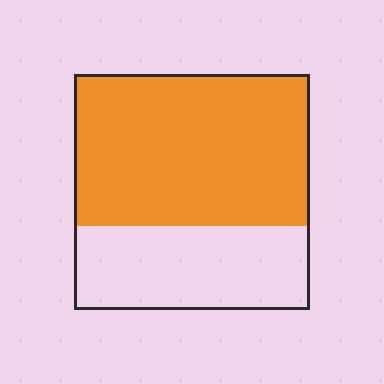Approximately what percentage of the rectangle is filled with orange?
Approximately 65%.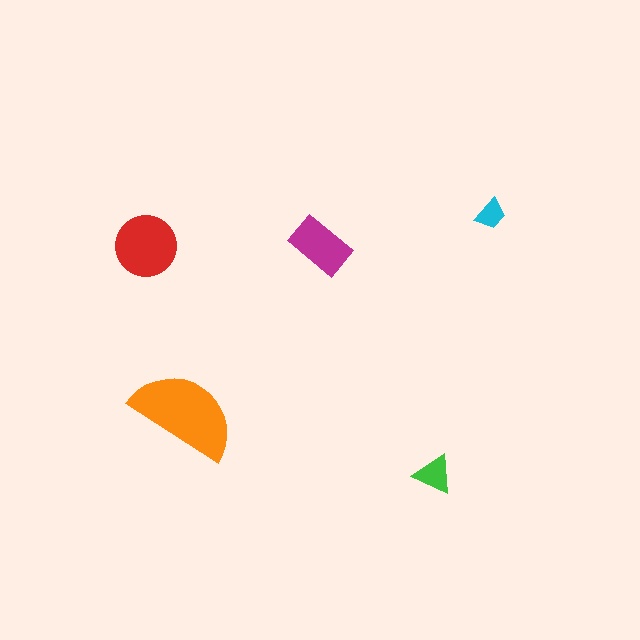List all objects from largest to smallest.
The orange semicircle, the red circle, the magenta rectangle, the green triangle, the cyan trapezoid.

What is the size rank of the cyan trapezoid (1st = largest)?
5th.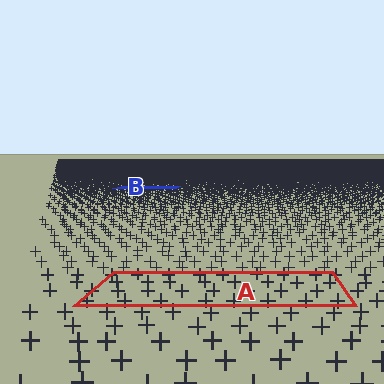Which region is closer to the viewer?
Region A is closer. The texture elements there are larger and more spread out.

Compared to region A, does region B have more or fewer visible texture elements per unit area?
Region B has more texture elements per unit area — they are packed more densely because it is farther away.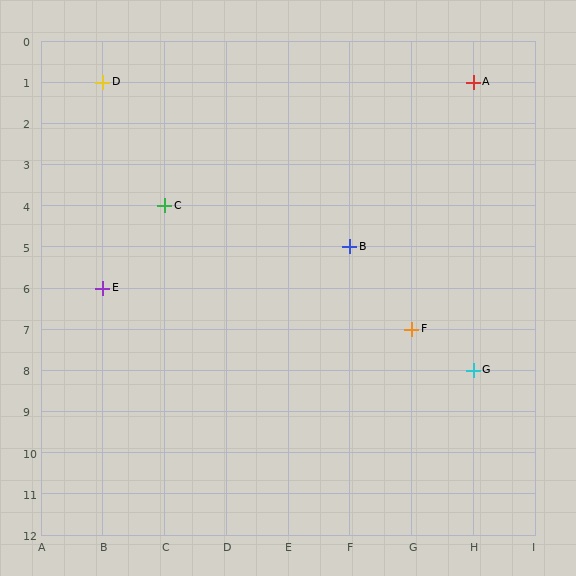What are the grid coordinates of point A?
Point A is at grid coordinates (H, 1).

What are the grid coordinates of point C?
Point C is at grid coordinates (C, 4).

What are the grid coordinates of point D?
Point D is at grid coordinates (B, 1).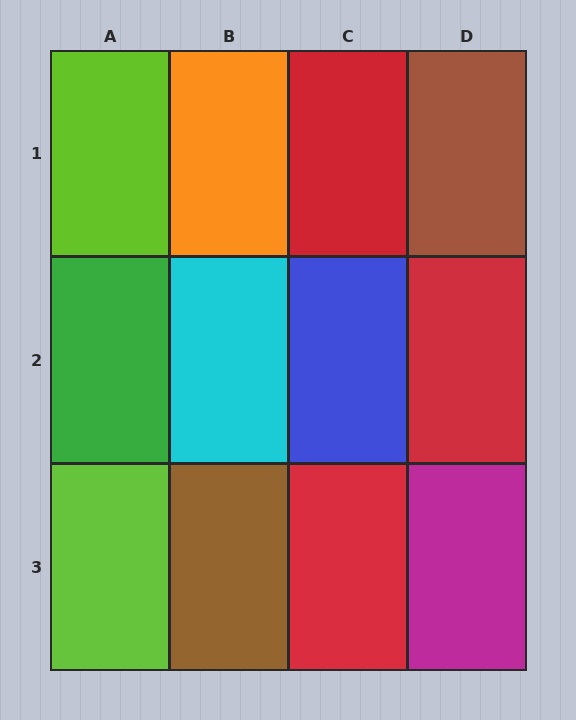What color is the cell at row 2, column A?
Green.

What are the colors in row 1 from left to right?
Lime, orange, red, brown.